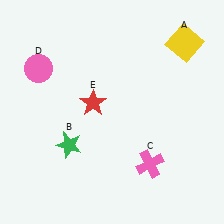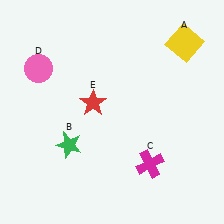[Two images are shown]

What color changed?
The cross (C) changed from pink in Image 1 to magenta in Image 2.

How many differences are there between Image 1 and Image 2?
There is 1 difference between the two images.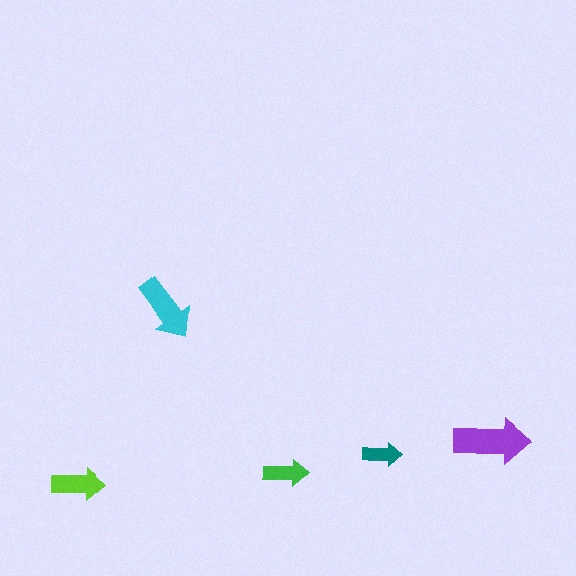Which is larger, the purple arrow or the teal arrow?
The purple one.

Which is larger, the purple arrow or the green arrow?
The purple one.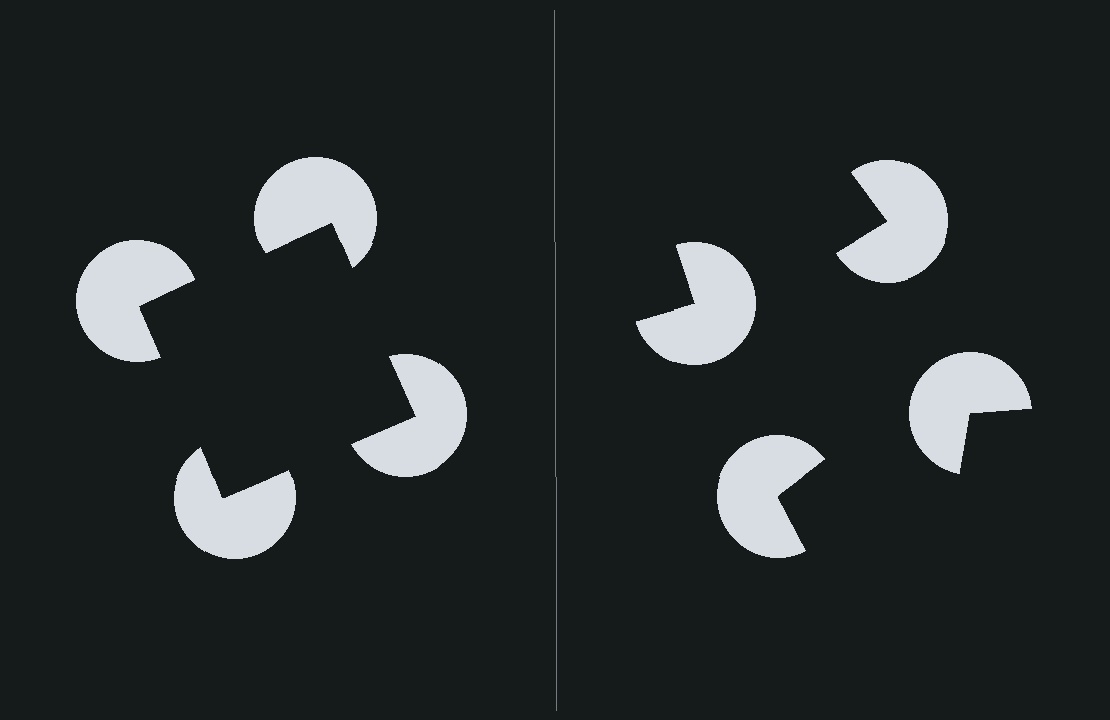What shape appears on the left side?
An illusory square.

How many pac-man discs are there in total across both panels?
8 — 4 on each side.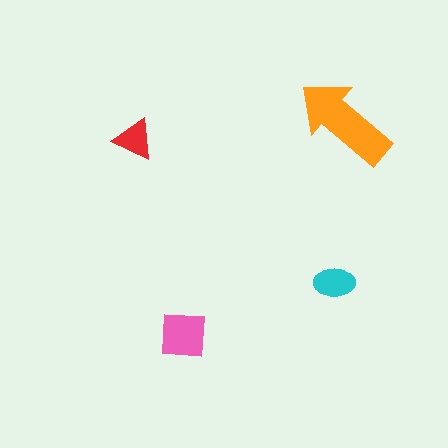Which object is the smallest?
The red triangle.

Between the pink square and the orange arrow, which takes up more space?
The orange arrow.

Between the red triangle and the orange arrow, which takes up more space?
The orange arrow.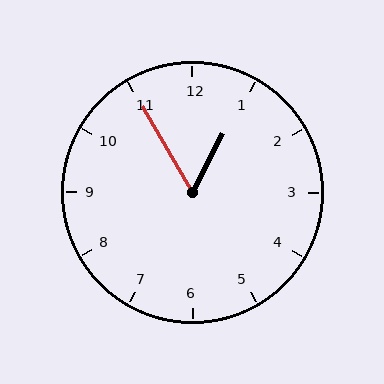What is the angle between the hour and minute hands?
Approximately 58 degrees.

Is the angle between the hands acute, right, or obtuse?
It is acute.